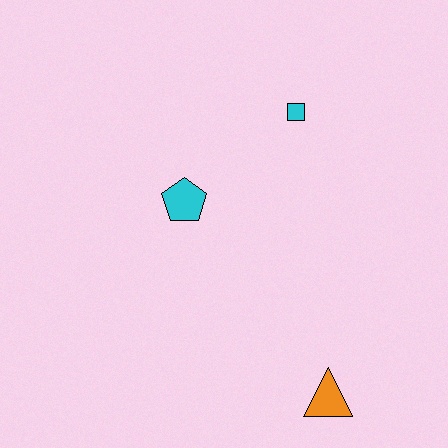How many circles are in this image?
There are no circles.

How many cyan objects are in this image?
There are 2 cyan objects.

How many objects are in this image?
There are 3 objects.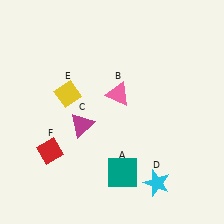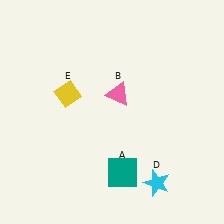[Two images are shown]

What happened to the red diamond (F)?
The red diamond (F) was removed in Image 2. It was in the bottom-left area of Image 1.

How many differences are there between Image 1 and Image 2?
There are 2 differences between the two images.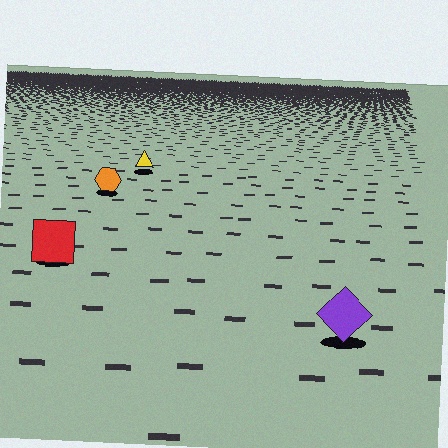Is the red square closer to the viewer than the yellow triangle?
Yes. The red square is closer — you can tell from the texture gradient: the ground texture is coarser near it.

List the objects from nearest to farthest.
From nearest to farthest: the purple diamond, the red square, the orange hexagon, the yellow triangle.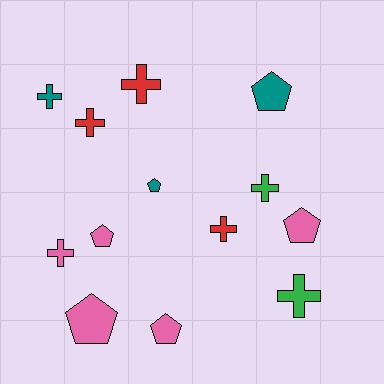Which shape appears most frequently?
Cross, with 7 objects.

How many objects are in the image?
There are 13 objects.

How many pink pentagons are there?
There are 4 pink pentagons.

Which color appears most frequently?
Pink, with 5 objects.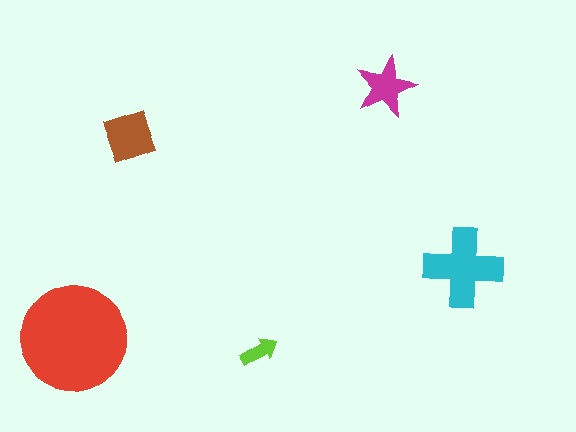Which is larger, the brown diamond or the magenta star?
The brown diamond.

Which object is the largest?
The red circle.